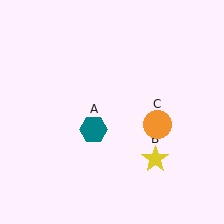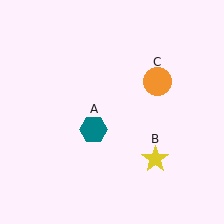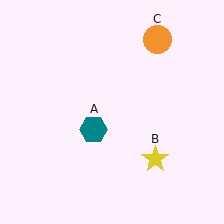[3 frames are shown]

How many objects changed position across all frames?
1 object changed position: orange circle (object C).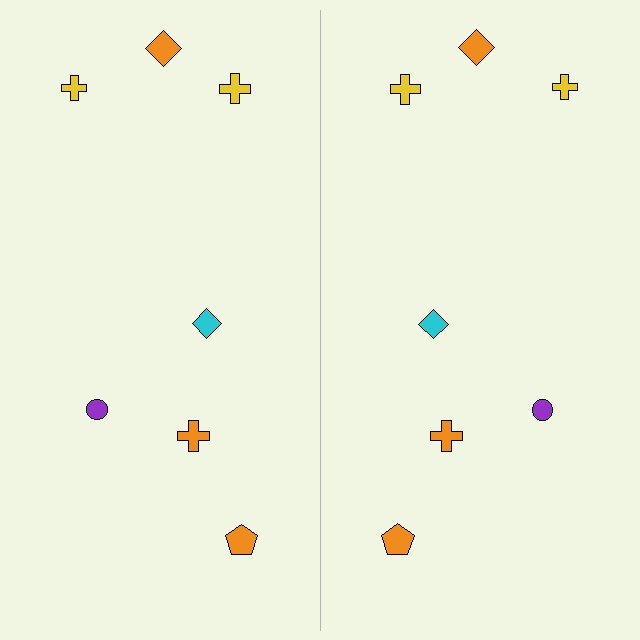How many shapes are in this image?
There are 14 shapes in this image.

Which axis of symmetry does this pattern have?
The pattern has a vertical axis of symmetry running through the center of the image.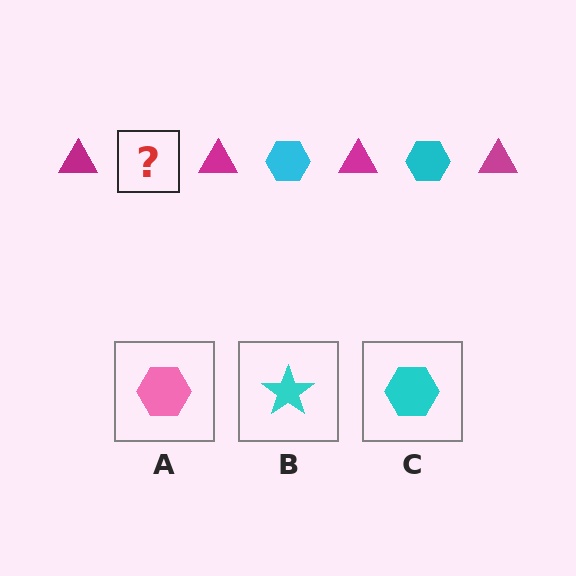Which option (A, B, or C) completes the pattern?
C.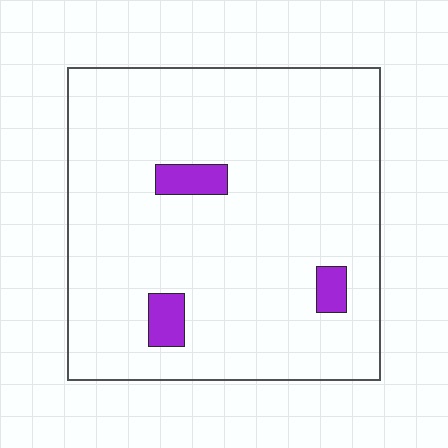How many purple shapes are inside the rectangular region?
3.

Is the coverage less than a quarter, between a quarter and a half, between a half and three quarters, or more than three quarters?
Less than a quarter.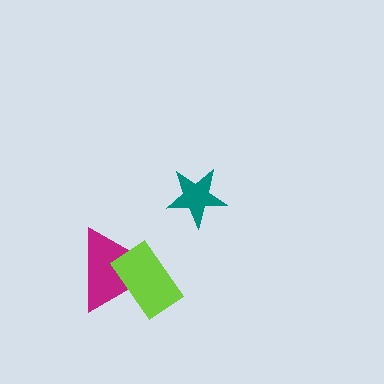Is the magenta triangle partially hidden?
Yes, it is partially covered by another shape.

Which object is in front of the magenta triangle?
The lime rectangle is in front of the magenta triangle.